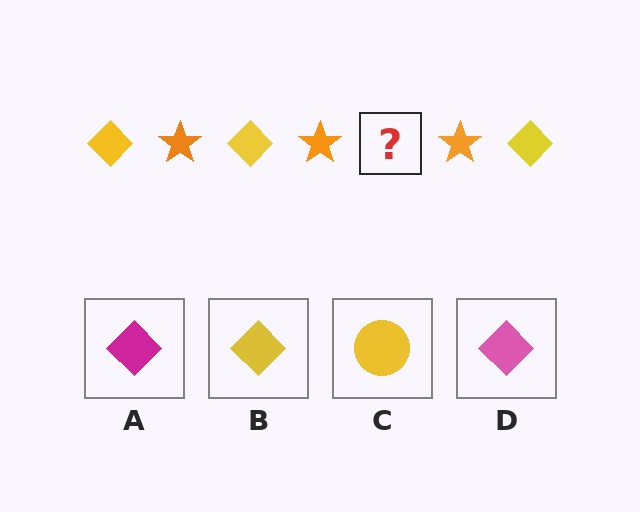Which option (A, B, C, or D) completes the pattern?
B.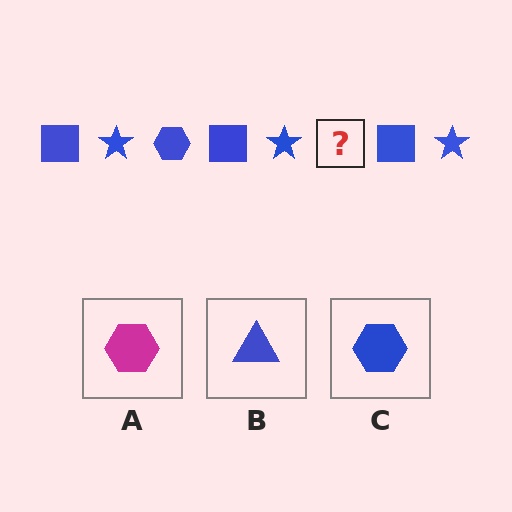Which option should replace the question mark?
Option C.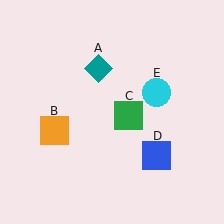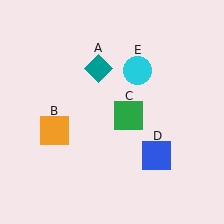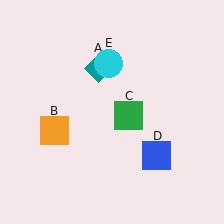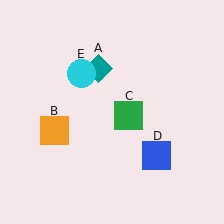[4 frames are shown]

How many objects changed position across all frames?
1 object changed position: cyan circle (object E).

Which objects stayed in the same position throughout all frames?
Teal diamond (object A) and orange square (object B) and green square (object C) and blue square (object D) remained stationary.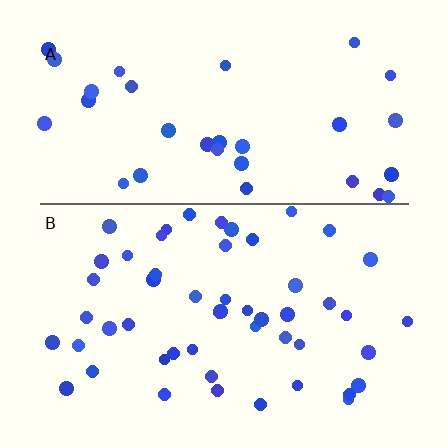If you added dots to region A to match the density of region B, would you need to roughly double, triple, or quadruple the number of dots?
Approximately double.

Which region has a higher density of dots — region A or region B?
B (the bottom).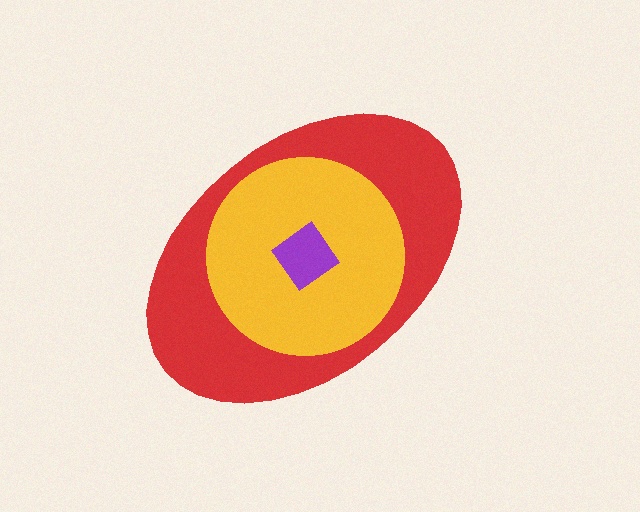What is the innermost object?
The purple diamond.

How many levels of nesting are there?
3.